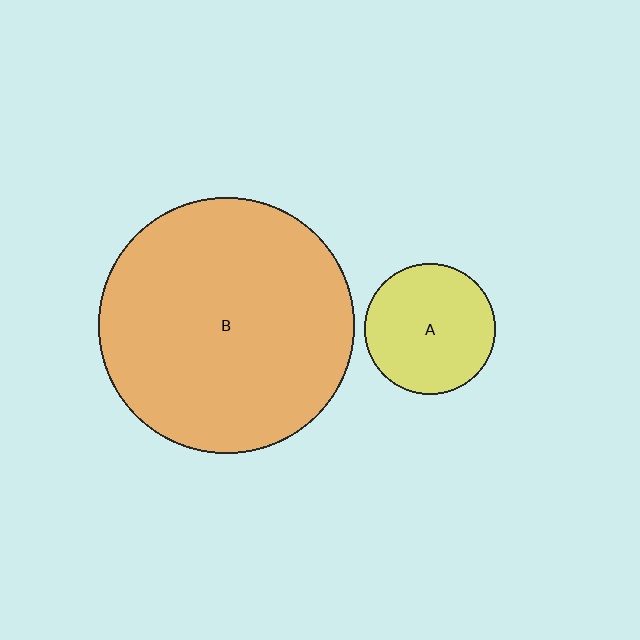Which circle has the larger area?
Circle B (orange).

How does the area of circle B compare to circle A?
Approximately 3.8 times.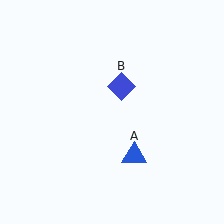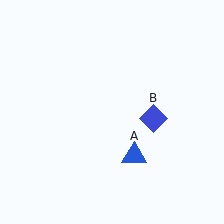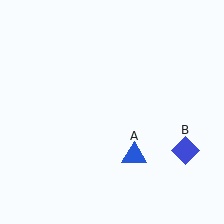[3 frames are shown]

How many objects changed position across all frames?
1 object changed position: blue diamond (object B).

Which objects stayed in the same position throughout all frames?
Blue triangle (object A) remained stationary.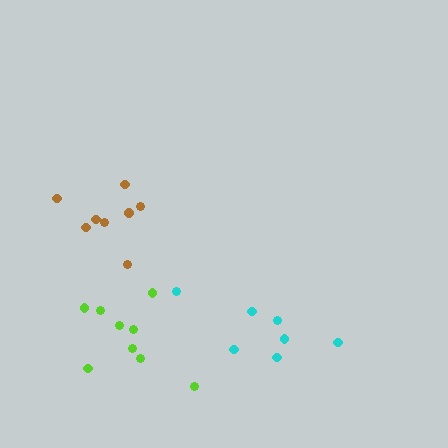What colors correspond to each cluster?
The clusters are colored: brown, cyan, lime.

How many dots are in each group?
Group 1: 8 dots, Group 2: 7 dots, Group 3: 9 dots (24 total).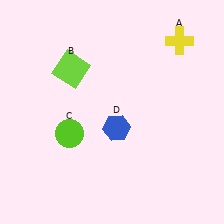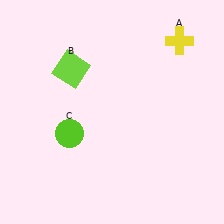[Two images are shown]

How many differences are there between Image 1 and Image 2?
There is 1 difference between the two images.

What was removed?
The blue hexagon (D) was removed in Image 2.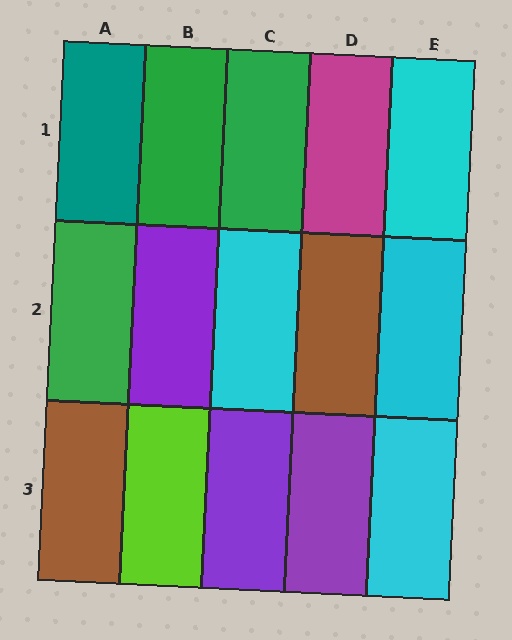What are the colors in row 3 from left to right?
Brown, lime, purple, purple, cyan.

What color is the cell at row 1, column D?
Magenta.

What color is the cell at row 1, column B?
Green.